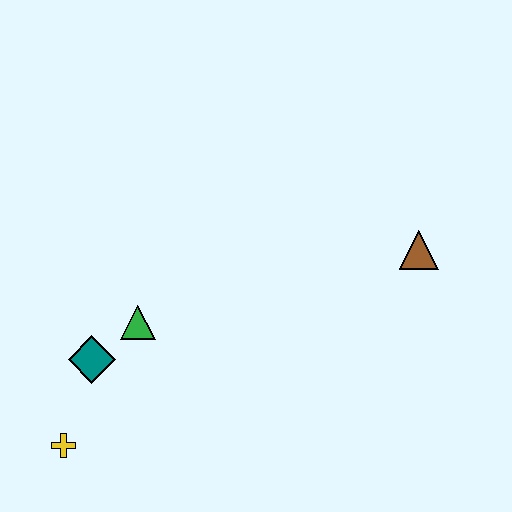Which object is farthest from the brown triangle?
The yellow cross is farthest from the brown triangle.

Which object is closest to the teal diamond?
The green triangle is closest to the teal diamond.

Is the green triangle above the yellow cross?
Yes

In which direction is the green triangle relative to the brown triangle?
The green triangle is to the left of the brown triangle.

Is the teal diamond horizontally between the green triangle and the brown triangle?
No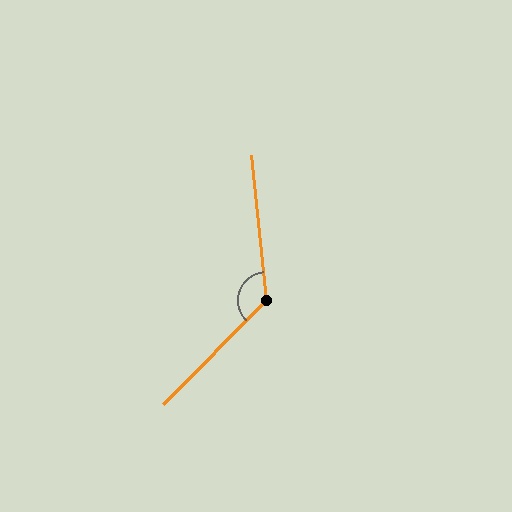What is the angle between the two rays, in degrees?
Approximately 129 degrees.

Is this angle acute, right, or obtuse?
It is obtuse.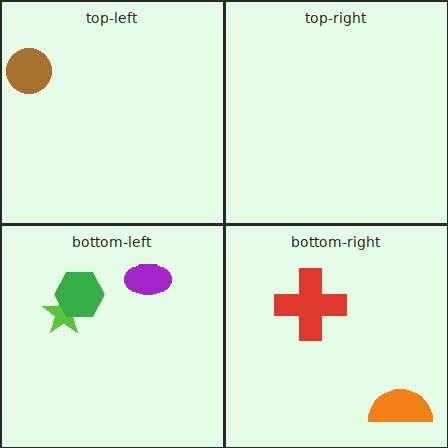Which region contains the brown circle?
The top-left region.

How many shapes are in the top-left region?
1.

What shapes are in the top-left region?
The brown circle.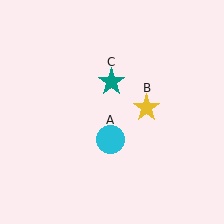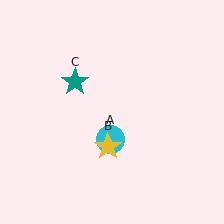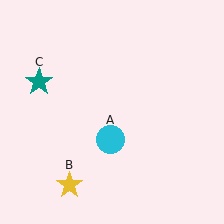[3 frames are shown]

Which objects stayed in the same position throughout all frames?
Cyan circle (object A) remained stationary.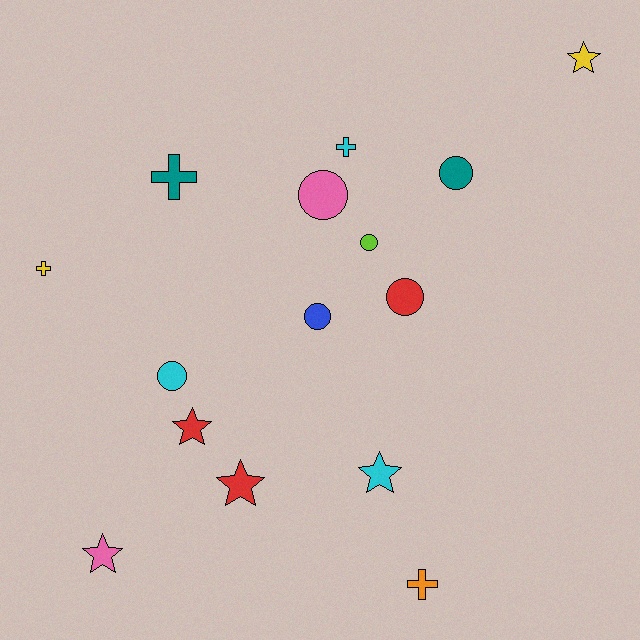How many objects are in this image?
There are 15 objects.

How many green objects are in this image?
There are no green objects.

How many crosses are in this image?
There are 4 crosses.